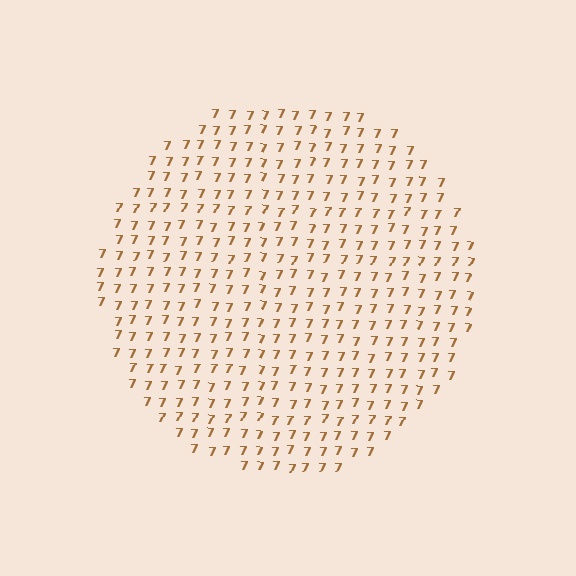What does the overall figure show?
The overall figure shows a circle.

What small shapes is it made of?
It is made of small digit 7's.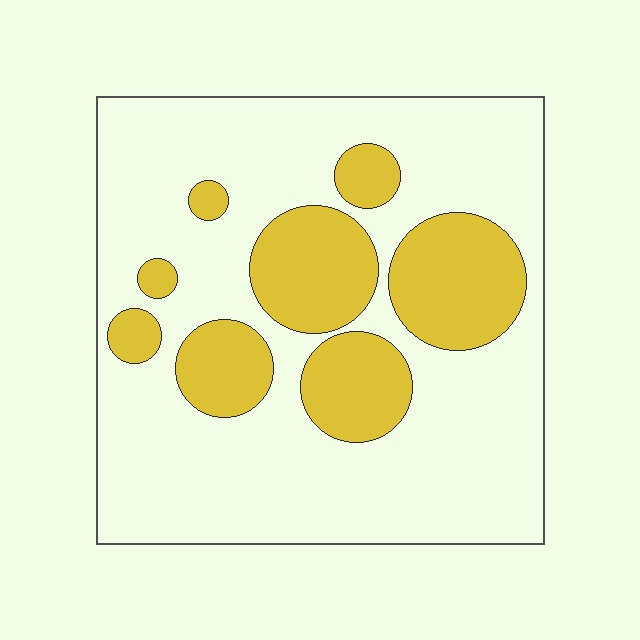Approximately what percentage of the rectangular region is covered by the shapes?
Approximately 25%.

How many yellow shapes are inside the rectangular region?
8.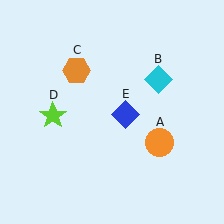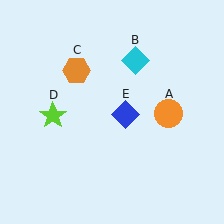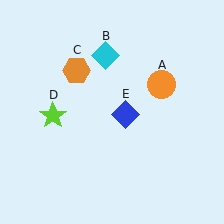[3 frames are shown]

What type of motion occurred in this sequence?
The orange circle (object A), cyan diamond (object B) rotated counterclockwise around the center of the scene.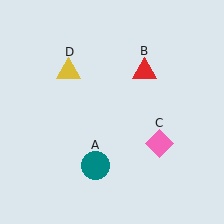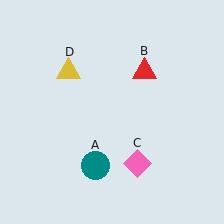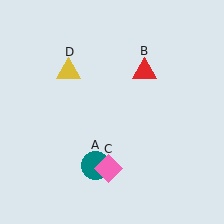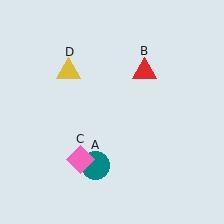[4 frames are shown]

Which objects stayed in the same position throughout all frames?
Teal circle (object A) and red triangle (object B) and yellow triangle (object D) remained stationary.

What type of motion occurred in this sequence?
The pink diamond (object C) rotated clockwise around the center of the scene.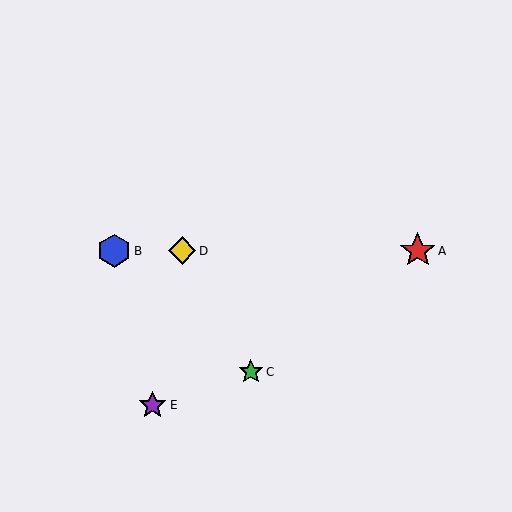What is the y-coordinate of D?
Object D is at y≈251.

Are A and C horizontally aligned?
No, A is at y≈251 and C is at y≈372.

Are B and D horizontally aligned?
Yes, both are at y≈251.